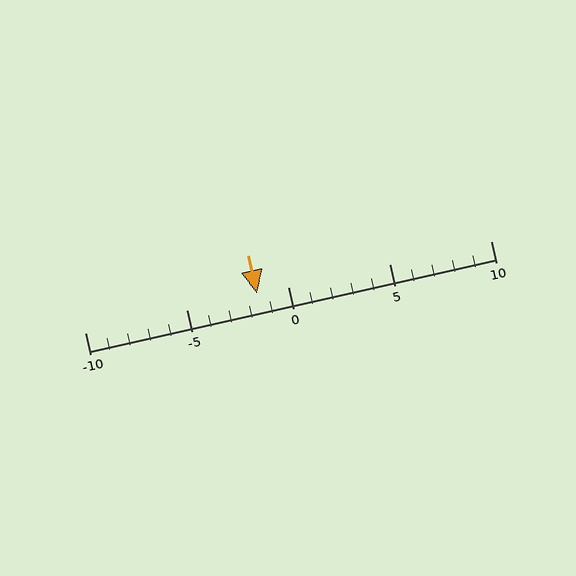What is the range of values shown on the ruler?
The ruler shows values from -10 to 10.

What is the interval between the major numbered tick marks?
The major tick marks are spaced 5 units apart.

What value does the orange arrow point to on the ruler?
The orange arrow points to approximately -2.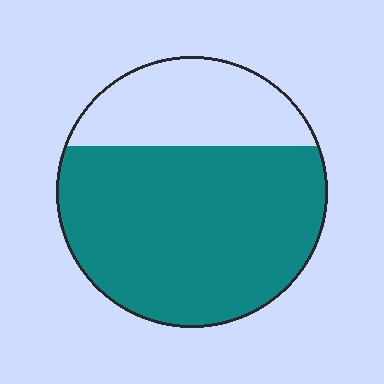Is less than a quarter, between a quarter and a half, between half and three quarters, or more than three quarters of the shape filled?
Between half and three quarters.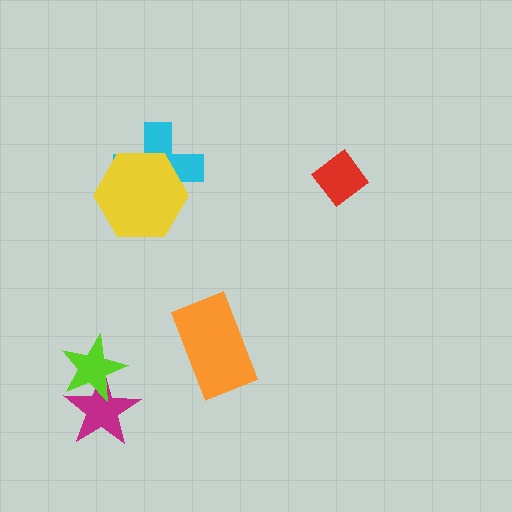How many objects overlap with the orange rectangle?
0 objects overlap with the orange rectangle.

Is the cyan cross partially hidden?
Yes, it is partially covered by another shape.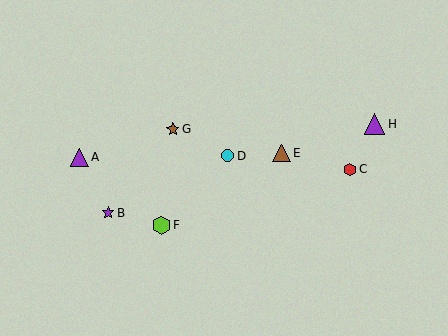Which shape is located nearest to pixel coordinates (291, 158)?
The brown triangle (labeled E) at (281, 153) is nearest to that location.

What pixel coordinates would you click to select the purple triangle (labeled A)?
Click at (79, 157) to select the purple triangle A.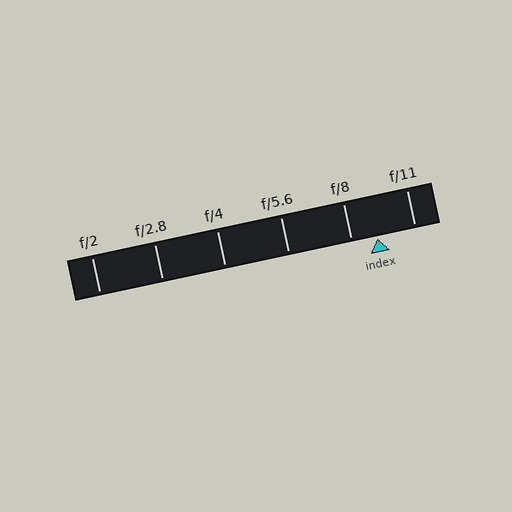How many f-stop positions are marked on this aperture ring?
There are 6 f-stop positions marked.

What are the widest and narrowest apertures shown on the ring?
The widest aperture shown is f/2 and the narrowest is f/11.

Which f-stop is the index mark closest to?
The index mark is closest to f/8.